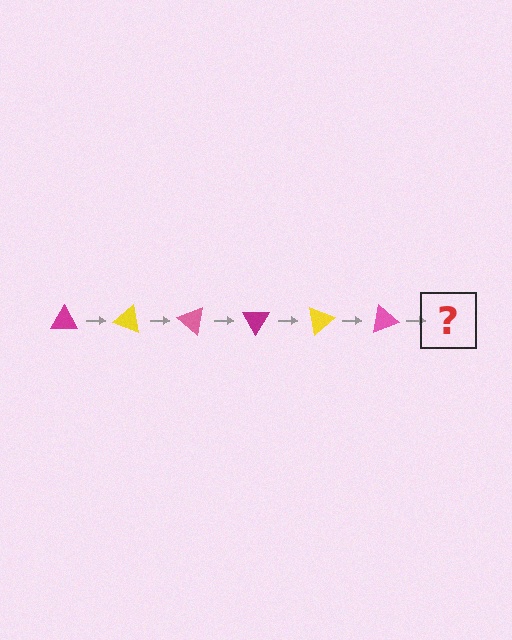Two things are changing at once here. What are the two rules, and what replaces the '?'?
The two rules are that it rotates 20 degrees each step and the color cycles through magenta, yellow, and pink. The '?' should be a magenta triangle, rotated 120 degrees from the start.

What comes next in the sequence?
The next element should be a magenta triangle, rotated 120 degrees from the start.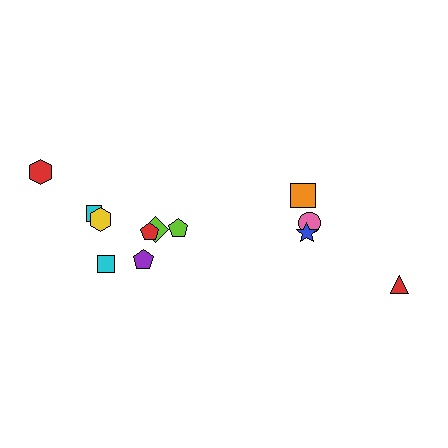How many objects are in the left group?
There are 8 objects.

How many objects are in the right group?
There are 4 objects.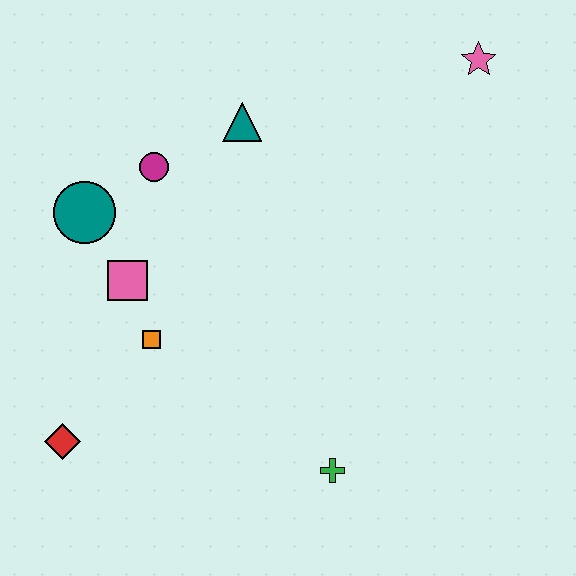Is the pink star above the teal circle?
Yes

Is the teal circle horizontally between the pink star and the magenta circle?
No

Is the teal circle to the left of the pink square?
Yes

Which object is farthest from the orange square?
The pink star is farthest from the orange square.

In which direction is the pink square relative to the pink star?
The pink square is to the left of the pink star.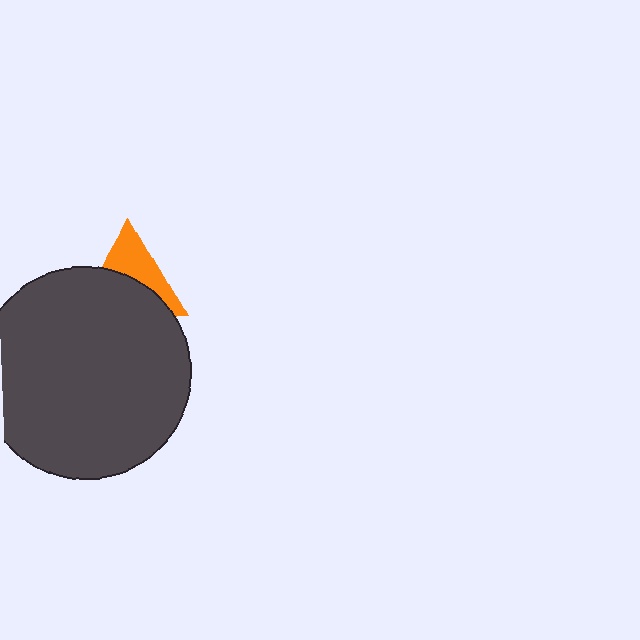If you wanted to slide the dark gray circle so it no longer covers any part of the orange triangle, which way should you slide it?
Slide it down — that is the most direct way to separate the two shapes.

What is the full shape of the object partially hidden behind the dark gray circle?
The partially hidden object is an orange triangle.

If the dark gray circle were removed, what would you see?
You would see the complete orange triangle.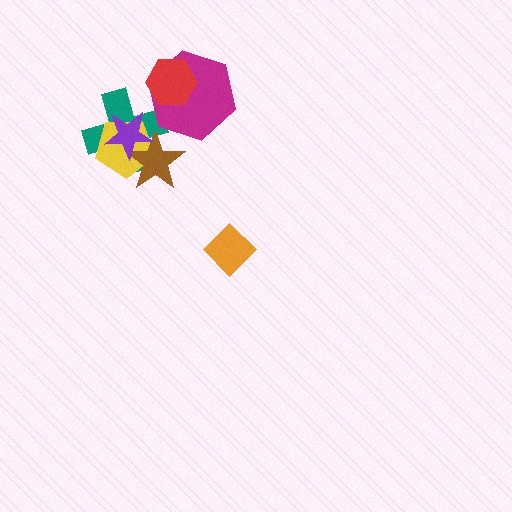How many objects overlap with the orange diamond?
0 objects overlap with the orange diamond.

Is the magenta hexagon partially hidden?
Yes, it is partially covered by another shape.